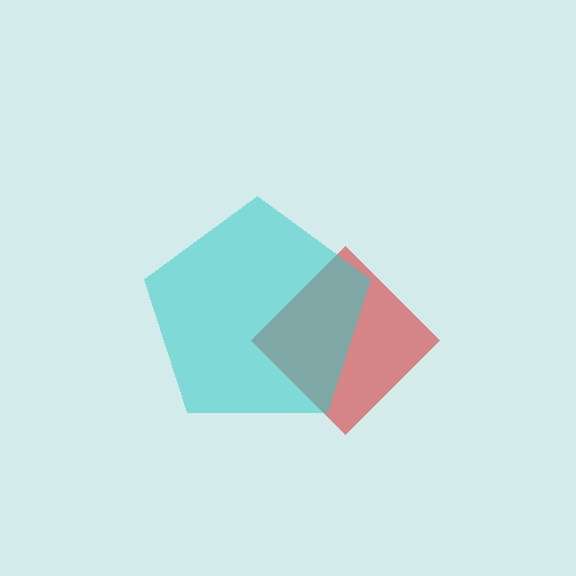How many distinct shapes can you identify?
There are 2 distinct shapes: a red diamond, a cyan pentagon.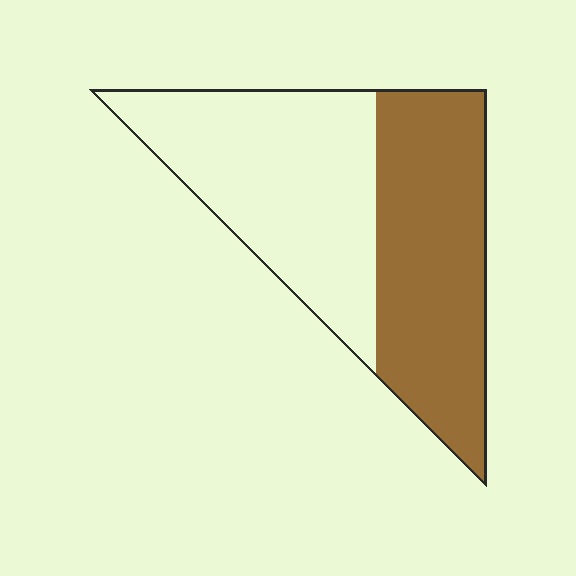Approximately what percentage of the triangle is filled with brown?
Approximately 50%.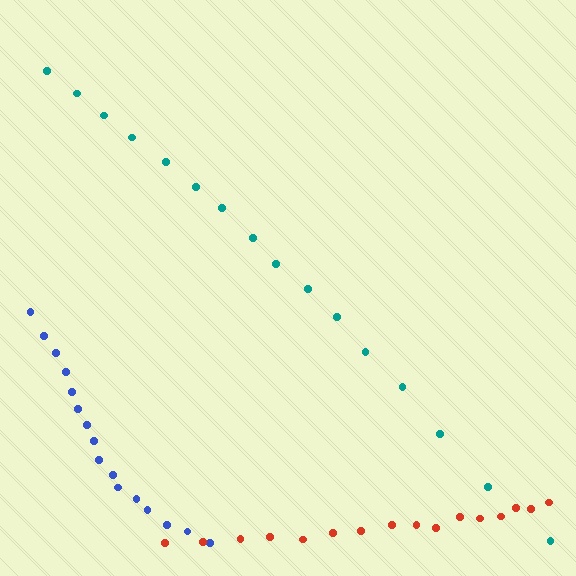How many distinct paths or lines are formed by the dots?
There are 3 distinct paths.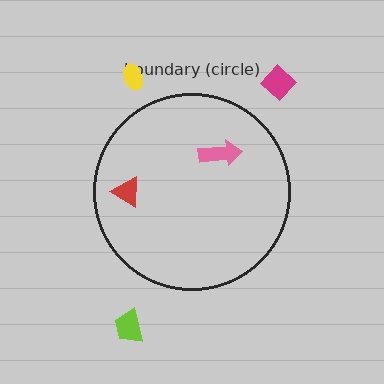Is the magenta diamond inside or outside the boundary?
Outside.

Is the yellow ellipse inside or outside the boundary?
Outside.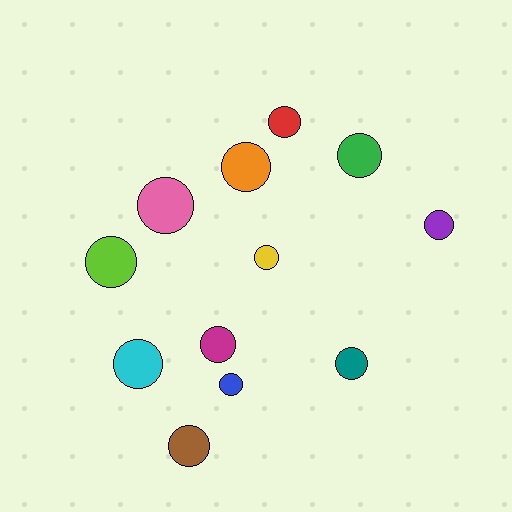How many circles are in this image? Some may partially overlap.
There are 12 circles.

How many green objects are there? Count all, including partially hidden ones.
There is 1 green object.